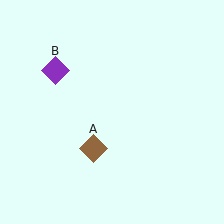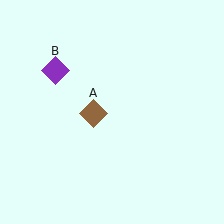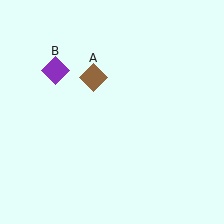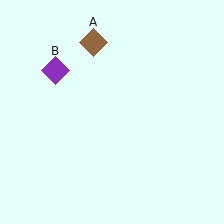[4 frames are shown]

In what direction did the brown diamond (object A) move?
The brown diamond (object A) moved up.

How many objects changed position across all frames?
1 object changed position: brown diamond (object A).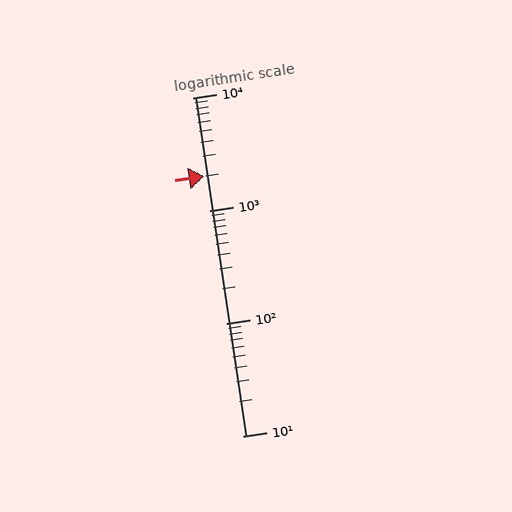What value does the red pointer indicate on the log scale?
The pointer indicates approximately 2000.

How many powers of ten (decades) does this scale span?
The scale spans 3 decades, from 10 to 10000.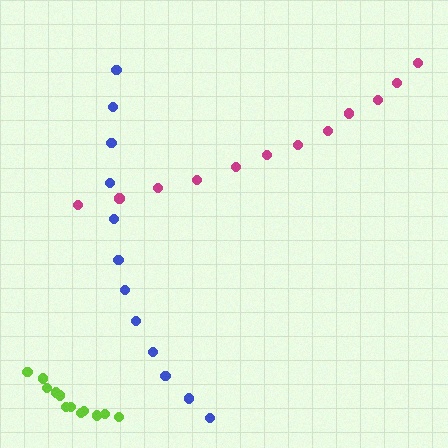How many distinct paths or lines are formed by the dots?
There are 3 distinct paths.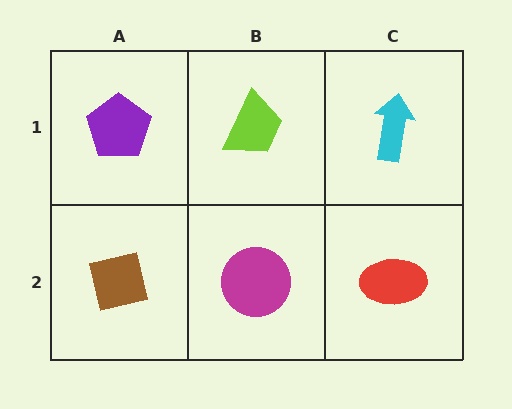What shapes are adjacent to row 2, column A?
A purple pentagon (row 1, column A), a magenta circle (row 2, column B).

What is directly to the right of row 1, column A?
A lime trapezoid.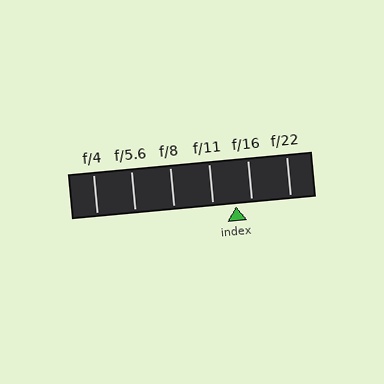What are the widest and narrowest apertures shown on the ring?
The widest aperture shown is f/4 and the narrowest is f/22.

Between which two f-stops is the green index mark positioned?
The index mark is between f/11 and f/16.